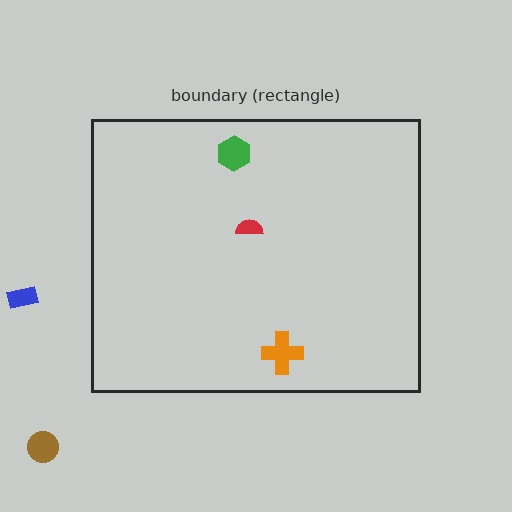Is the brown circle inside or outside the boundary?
Outside.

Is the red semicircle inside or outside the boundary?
Inside.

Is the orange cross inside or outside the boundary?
Inside.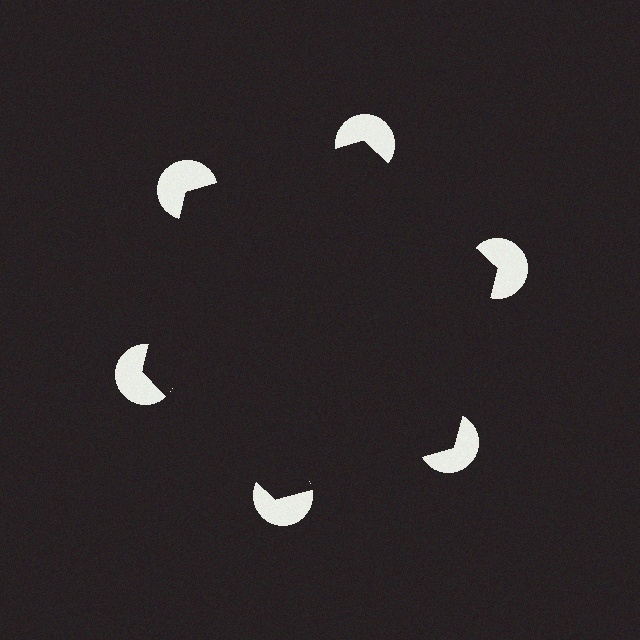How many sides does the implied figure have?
6 sides.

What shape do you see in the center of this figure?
An illusory hexagon — its edges are inferred from the aligned wedge cuts in the pac-man discs, not physically drawn.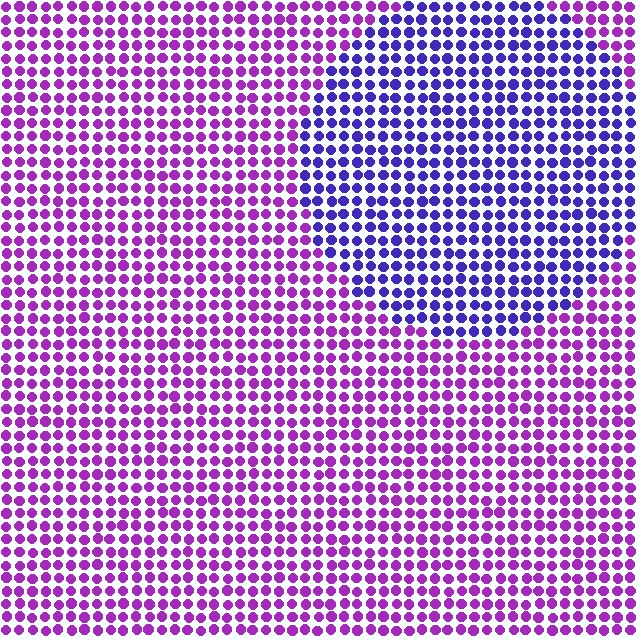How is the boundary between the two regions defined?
The boundary is defined purely by a slight shift in hue (about 41 degrees). Spacing, size, and orientation are identical on both sides.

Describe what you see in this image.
The image is filled with small purple elements in a uniform arrangement. A circle-shaped region is visible where the elements are tinted to a slightly different hue, forming a subtle color boundary.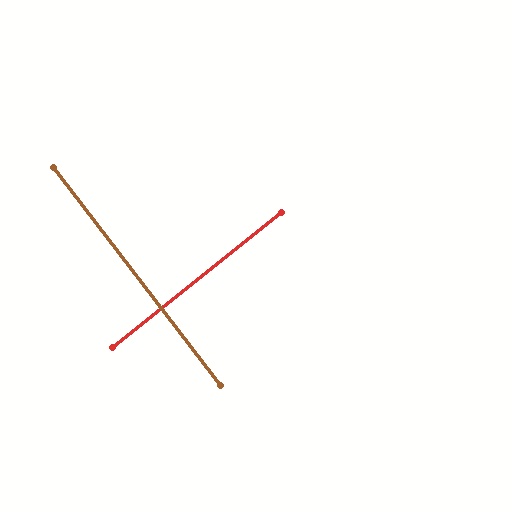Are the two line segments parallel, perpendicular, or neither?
Perpendicular — they meet at approximately 89°.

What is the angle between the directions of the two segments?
Approximately 89 degrees.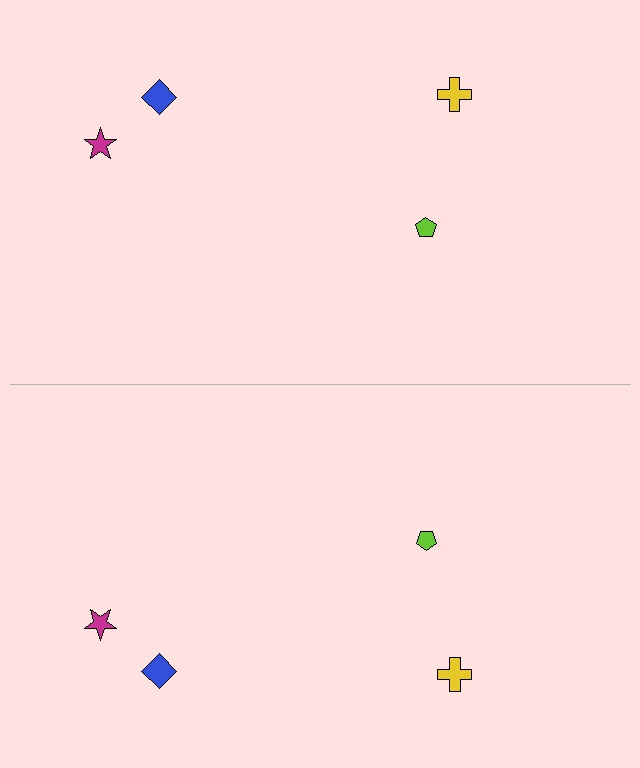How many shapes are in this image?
There are 8 shapes in this image.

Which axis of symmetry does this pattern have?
The pattern has a horizontal axis of symmetry running through the center of the image.